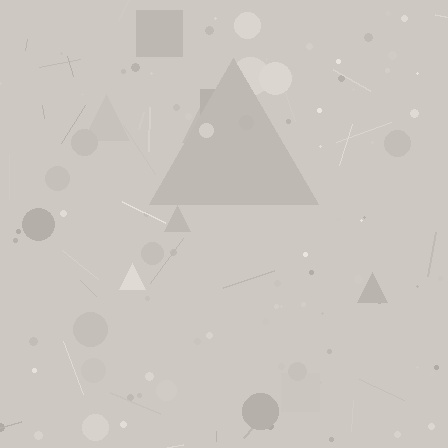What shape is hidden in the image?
A triangle is hidden in the image.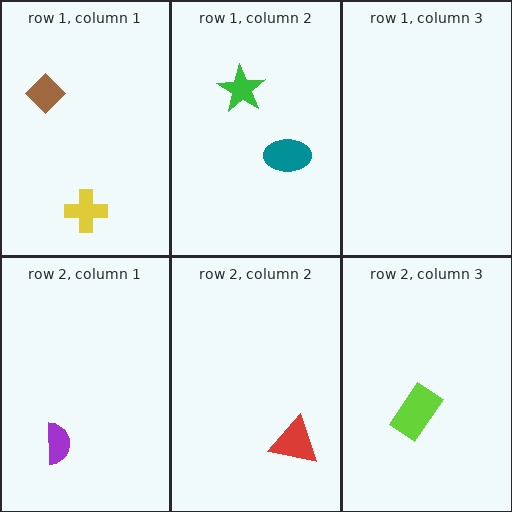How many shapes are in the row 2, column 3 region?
1.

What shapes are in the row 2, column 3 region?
The lime rectangle.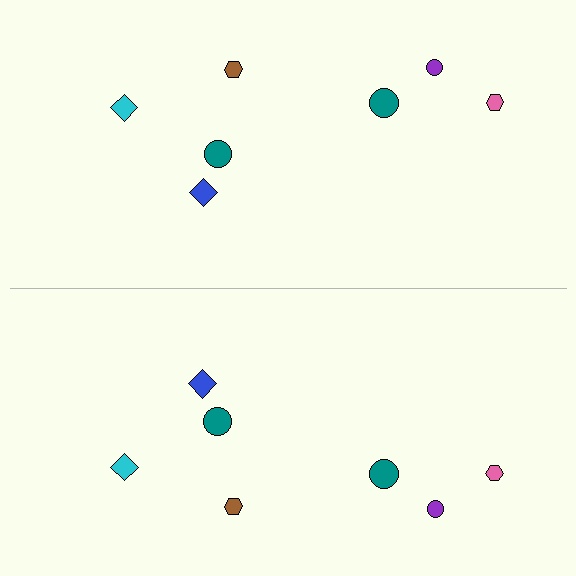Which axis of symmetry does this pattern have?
The pattern has a horizontal axis of symmetry running through the center of the image.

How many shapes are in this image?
There are 14 shapes in this image.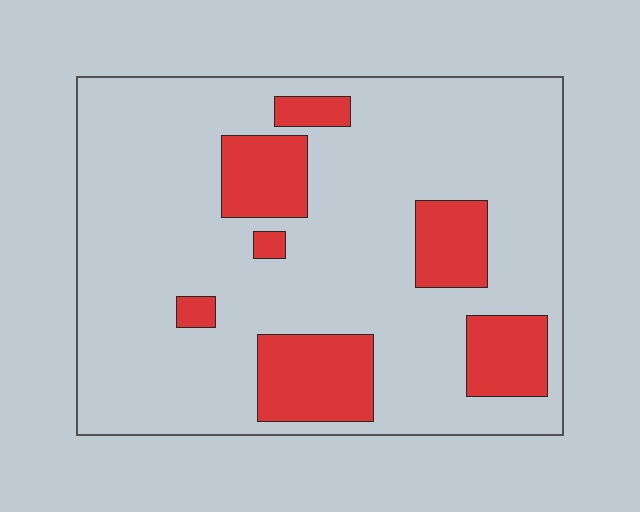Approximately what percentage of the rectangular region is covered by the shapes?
Approximately 20%.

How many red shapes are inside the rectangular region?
7.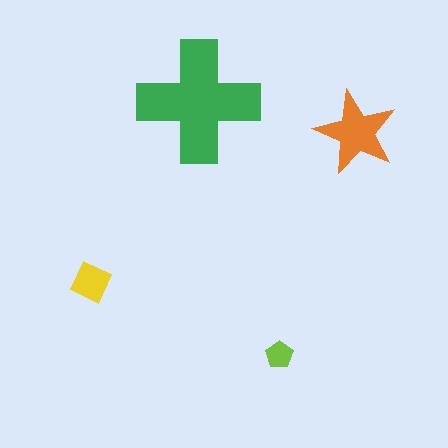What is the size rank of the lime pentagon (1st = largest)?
4th.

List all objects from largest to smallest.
The green cross, the orange star, the yellow square, the lime pentagon.